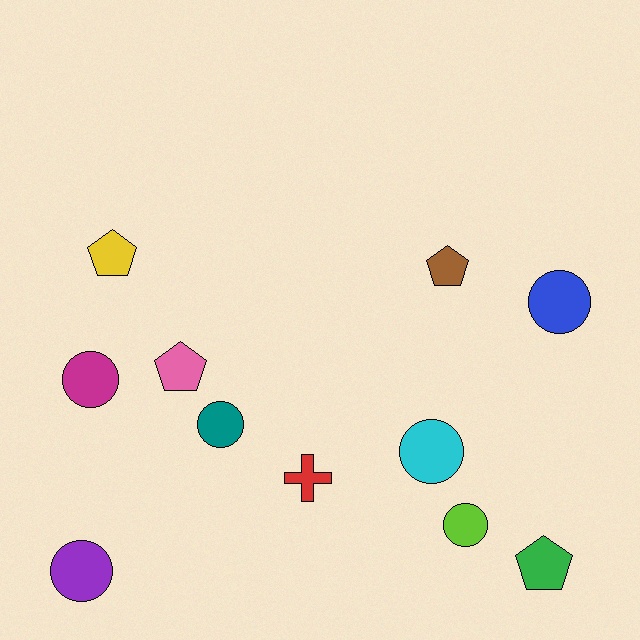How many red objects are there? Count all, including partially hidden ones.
There is 1 red object.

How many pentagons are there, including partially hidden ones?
There are 4 pentagons.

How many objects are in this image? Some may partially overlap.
There are 11 objects.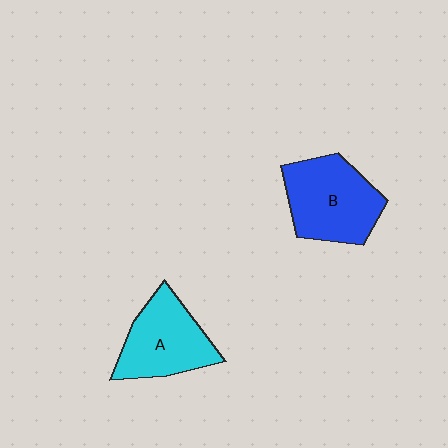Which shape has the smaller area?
Shape A (cyan).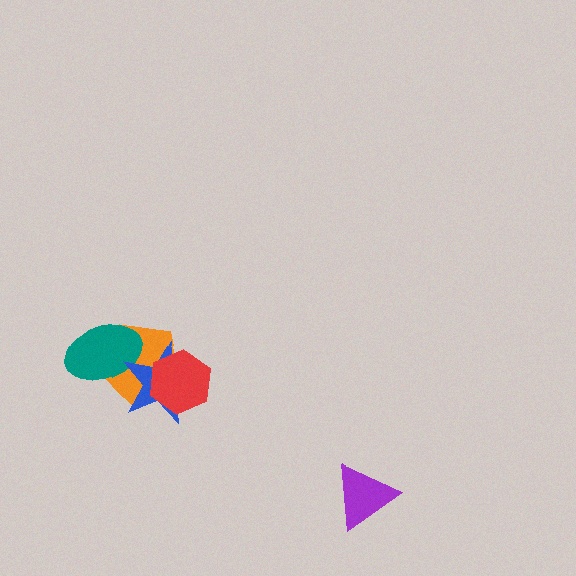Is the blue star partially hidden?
Yes, it is partially covered by another shape.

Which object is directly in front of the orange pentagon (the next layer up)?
The teal ellipse is directly in front of the orange pentagon.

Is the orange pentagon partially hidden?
Yes, it is partially covered by another shape.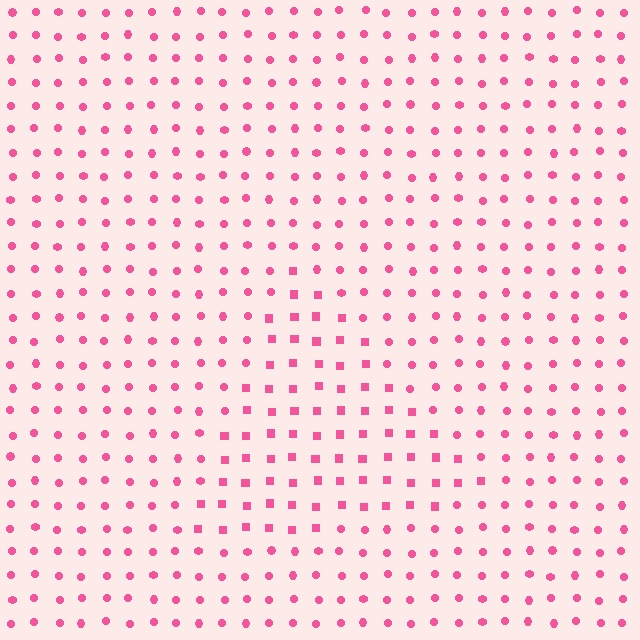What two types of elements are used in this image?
The image uses squares inside the triangle region and circles outside it.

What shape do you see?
I see a triangle.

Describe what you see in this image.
The image is filled with small pink elements arranged in a uniform grid. A triangle-shaped region contains squares, while the surrounding area contains circles. The boundary is defined purely by the change in element shape.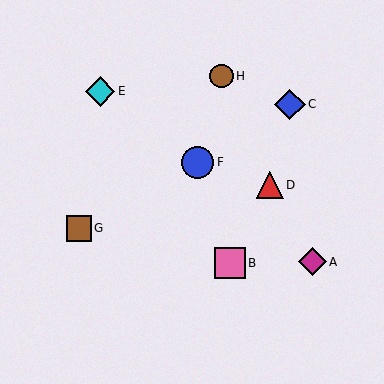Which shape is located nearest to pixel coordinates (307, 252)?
The magenta diamond (labeled A) at (312, 262) is nearest to that location.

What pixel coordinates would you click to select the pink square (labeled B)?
Click at (230, 263) to select the pink square B.